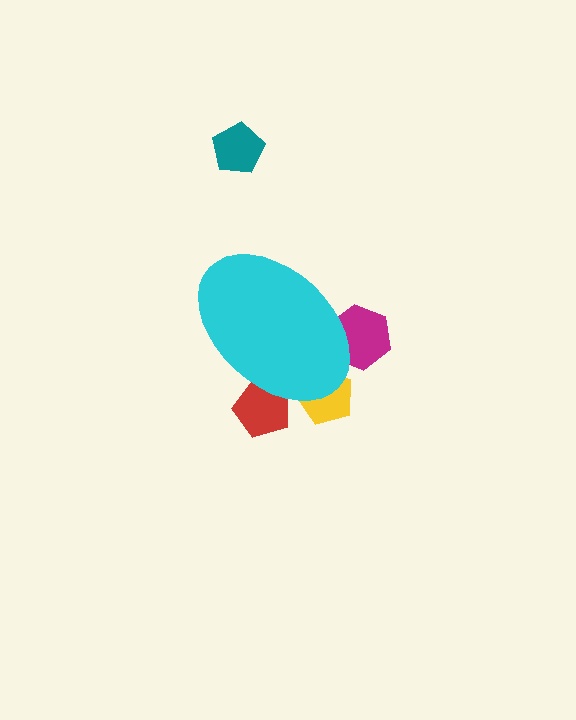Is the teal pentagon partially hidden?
No, the teal pentagon is fully visible.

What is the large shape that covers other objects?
A cyan ellipse.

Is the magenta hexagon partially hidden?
Yes, the magenta hexagon is partially hidden behind the cyan ellipse.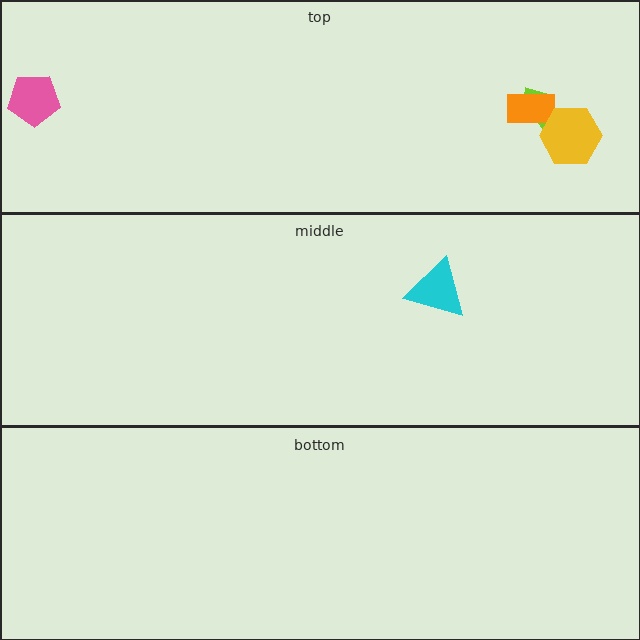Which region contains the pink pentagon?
The top region.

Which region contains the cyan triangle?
The middle region.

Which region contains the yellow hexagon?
The top region.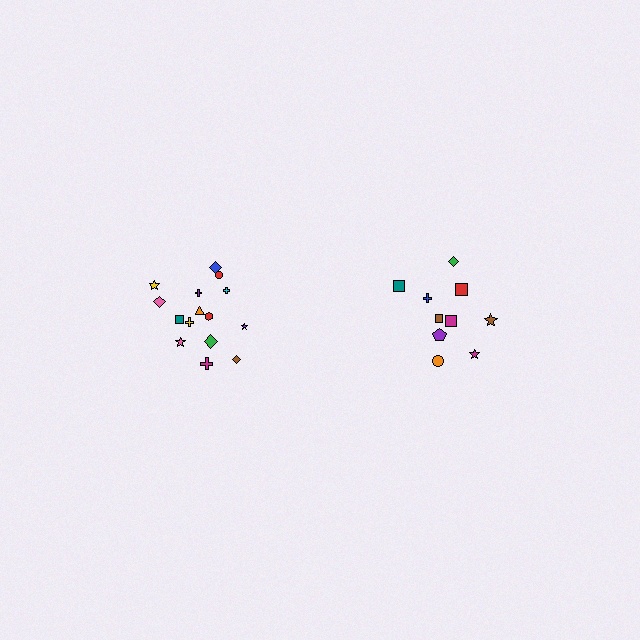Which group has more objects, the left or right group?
The left group.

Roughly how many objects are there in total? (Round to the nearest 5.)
Roughly 25 objects in total.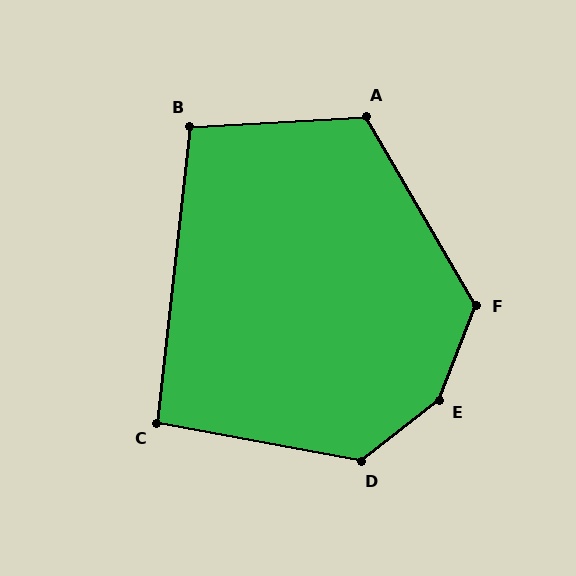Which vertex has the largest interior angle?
E, at approximately 149 degrees.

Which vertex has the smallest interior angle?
C, at approximately 94 degrees.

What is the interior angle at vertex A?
Approximately 117 degrees (obtuse).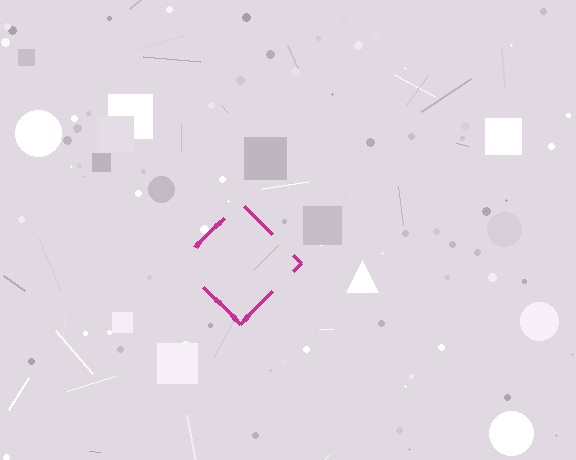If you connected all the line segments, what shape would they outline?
They would outline a diamond.